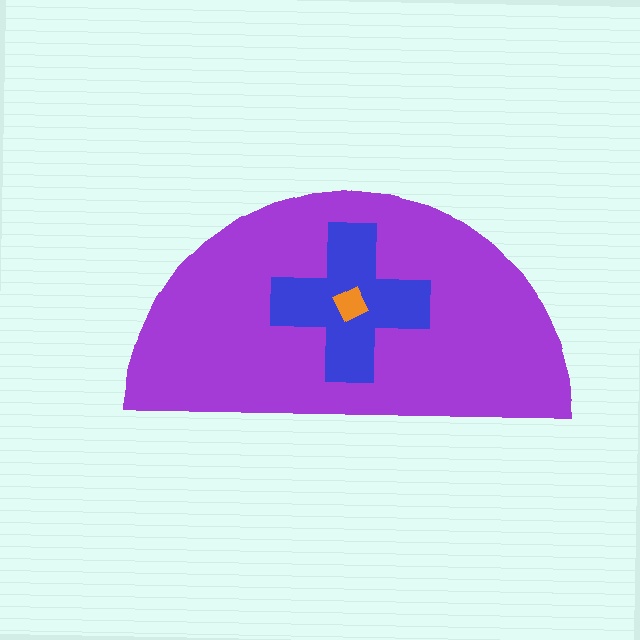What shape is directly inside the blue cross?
The orange square.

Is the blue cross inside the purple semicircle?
Yes.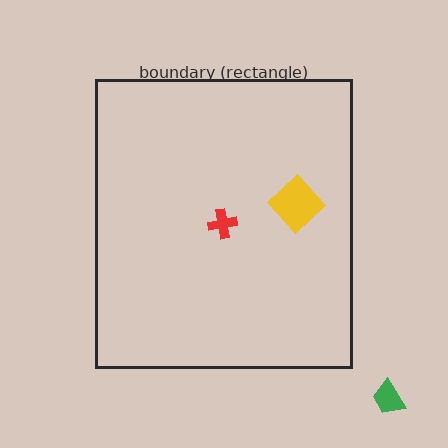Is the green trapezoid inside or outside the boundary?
Outside.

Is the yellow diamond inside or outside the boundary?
Inside.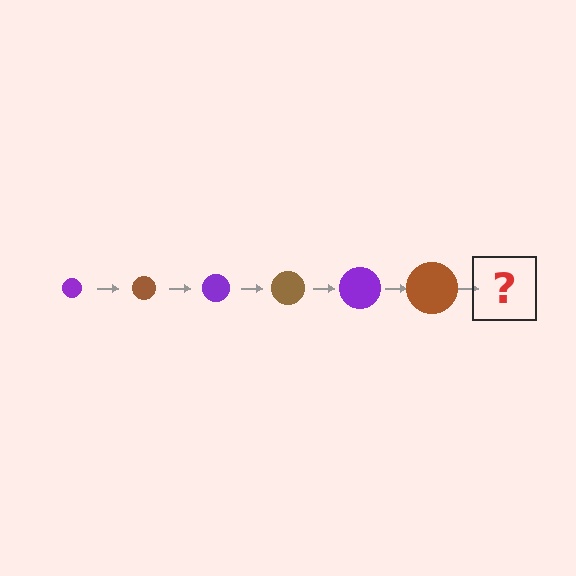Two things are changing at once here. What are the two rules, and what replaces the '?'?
The two rules are that the circle grows larger each step and the color cycles through purple and brown. The '?' should be a purple circle, larger than the previous one.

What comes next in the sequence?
The next element should be a purple circle, larger than the previous one.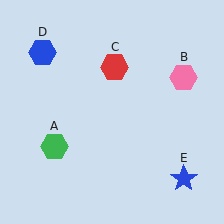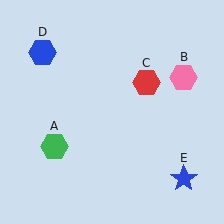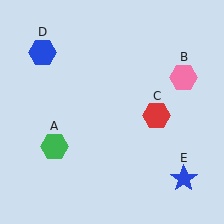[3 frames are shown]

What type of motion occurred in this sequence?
The red hexagon (object C) rotated clockwise around the center of the scene.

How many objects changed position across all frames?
1 object changed position: red hexagon (object C).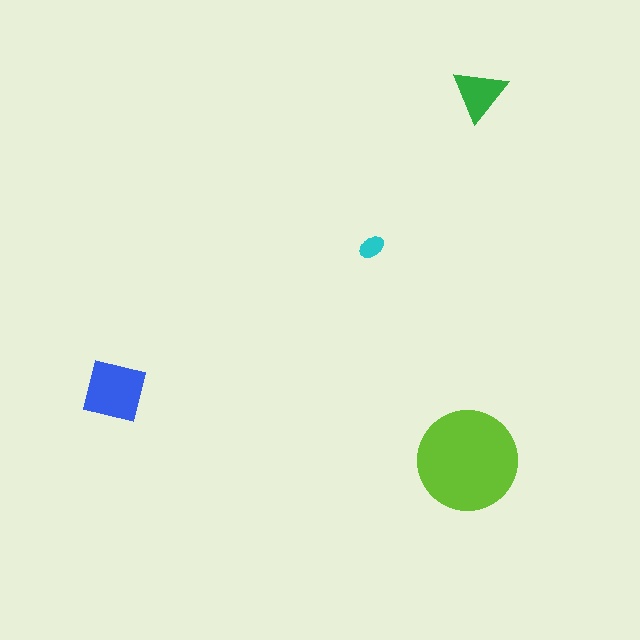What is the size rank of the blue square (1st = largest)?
2nd.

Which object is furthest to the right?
The green triangle is rightmost.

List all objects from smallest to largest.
The cyan ellipse, the green triangle, the blue square, the lime circle.